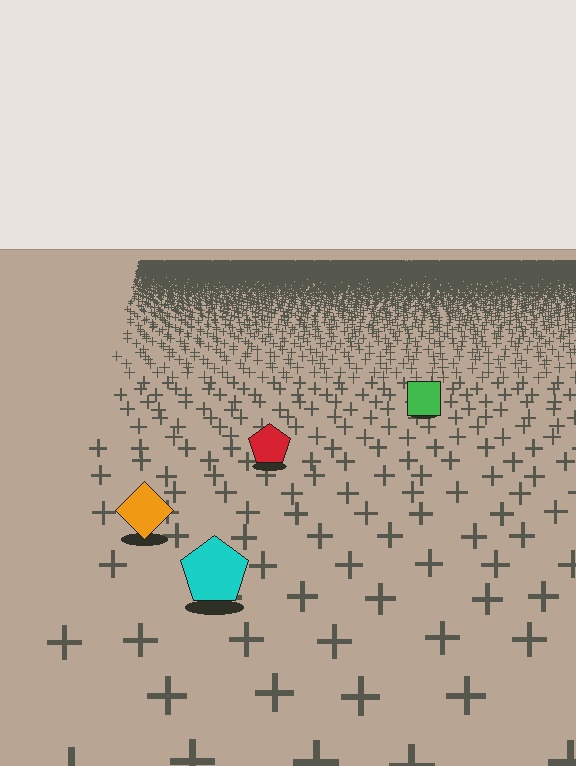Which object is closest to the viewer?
The cyan pentagon is closest. The texture marks near it are larger and more spread out.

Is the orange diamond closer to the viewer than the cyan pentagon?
No. The cyan pentagon is closer — you can tell from the texture gradient: the ground texture is coarser near it.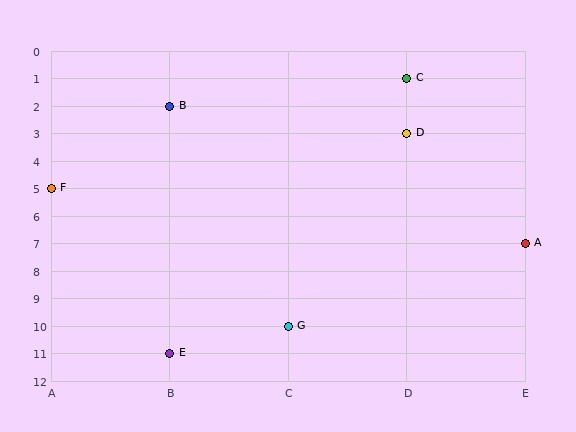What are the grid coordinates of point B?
Point B is at grid coordinates (B, 2).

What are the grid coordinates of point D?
Point D is at grid coordinates (D, 3).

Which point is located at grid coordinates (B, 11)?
Point E is at (B, 11).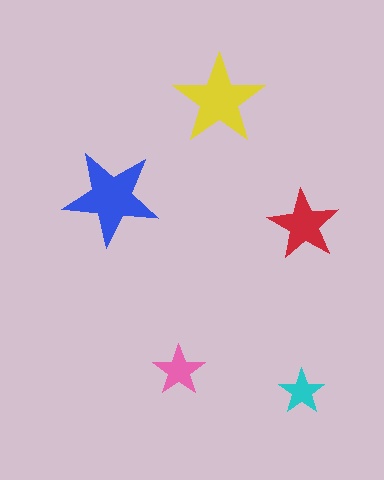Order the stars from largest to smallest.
the blue one, the yellow one, the red one, the pink one, the cyan one.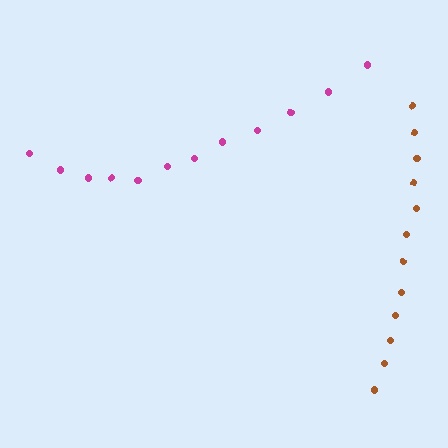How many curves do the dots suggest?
There are 2 distinct paths.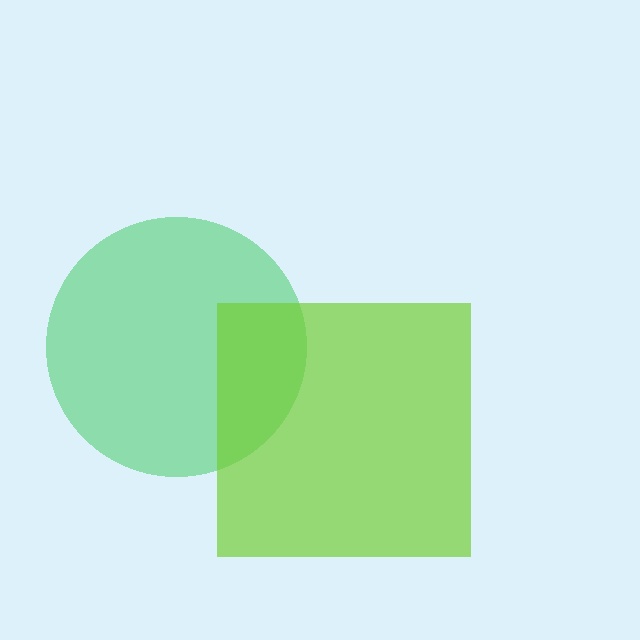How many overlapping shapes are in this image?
There are 2 overlapping shapes in the image.